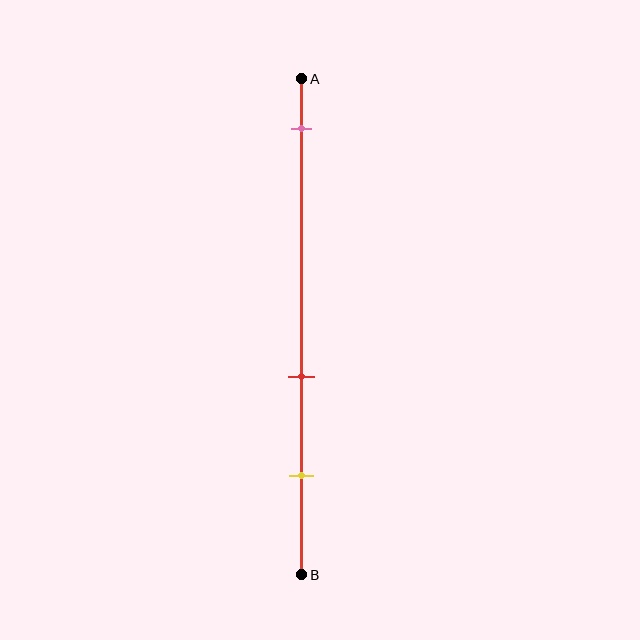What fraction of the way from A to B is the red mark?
The red mark is approximately 60% (0.6) of the way from A to B.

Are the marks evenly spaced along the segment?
No, the marks are not evenly spaced.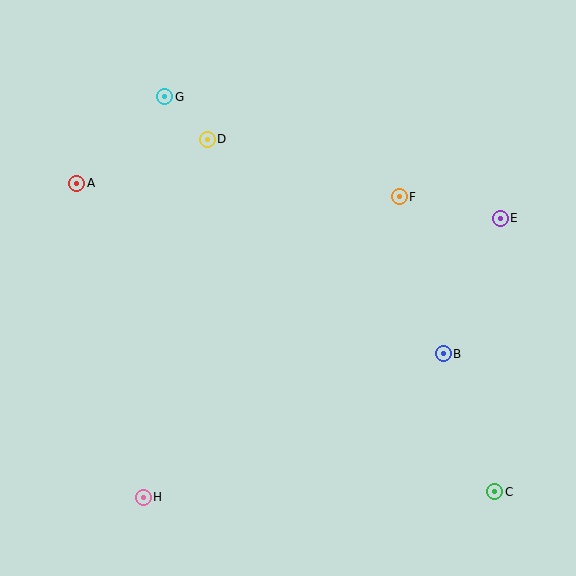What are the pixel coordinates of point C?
Point C is at (495, 492).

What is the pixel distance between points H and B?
The distance between H and B is 332 pixels.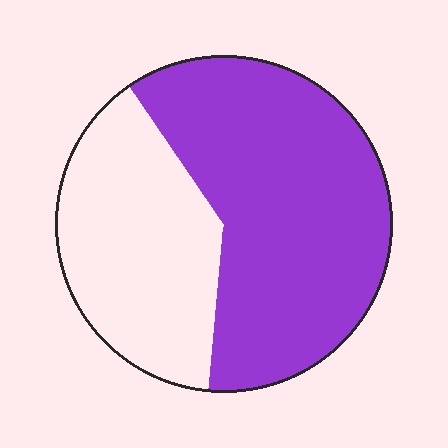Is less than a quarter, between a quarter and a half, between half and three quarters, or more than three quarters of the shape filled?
Between half and three quarters.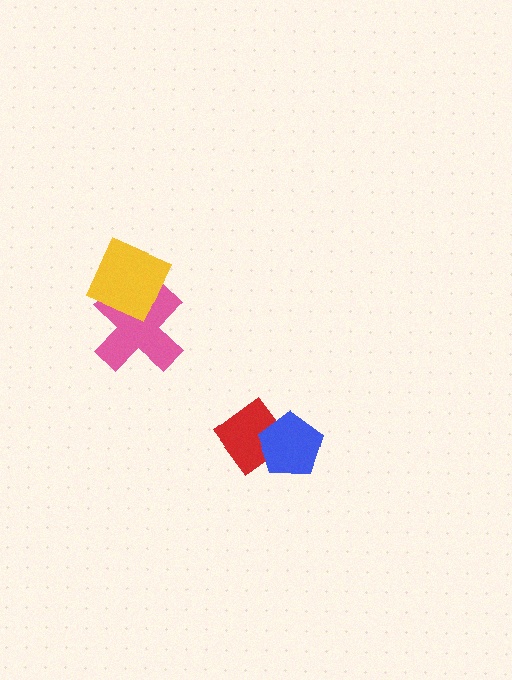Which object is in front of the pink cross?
The yellow diamond is in front of the pink cross.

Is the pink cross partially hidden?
Yes, it is partially covered by another shape.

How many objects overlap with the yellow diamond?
1 object overlaps with the yellow diamond.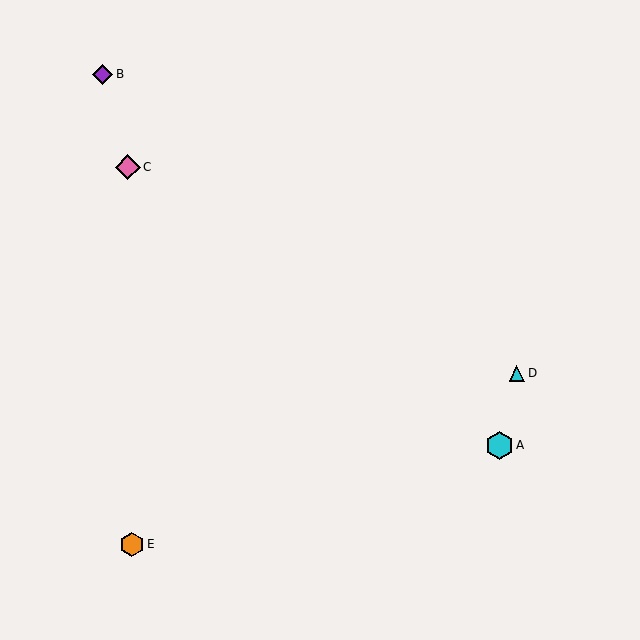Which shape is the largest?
The cyan hexagon (labeled A) is the largest.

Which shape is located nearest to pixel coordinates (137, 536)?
The orange hexagon (labeled E) at (132, 544) is nearest to that location.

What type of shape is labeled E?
Shape E is an orange hexagon.